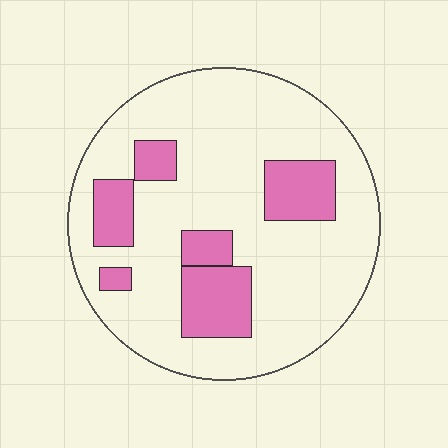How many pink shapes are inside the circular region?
6.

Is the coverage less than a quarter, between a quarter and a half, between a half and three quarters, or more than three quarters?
Less than a quarter.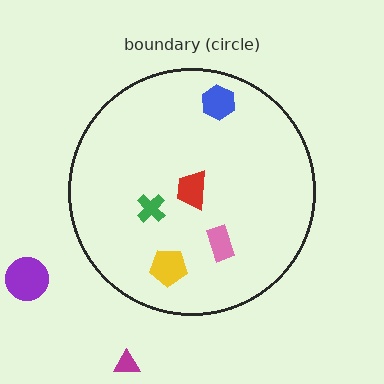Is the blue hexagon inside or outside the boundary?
Inside.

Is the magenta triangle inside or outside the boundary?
Outside.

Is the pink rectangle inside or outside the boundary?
Inside.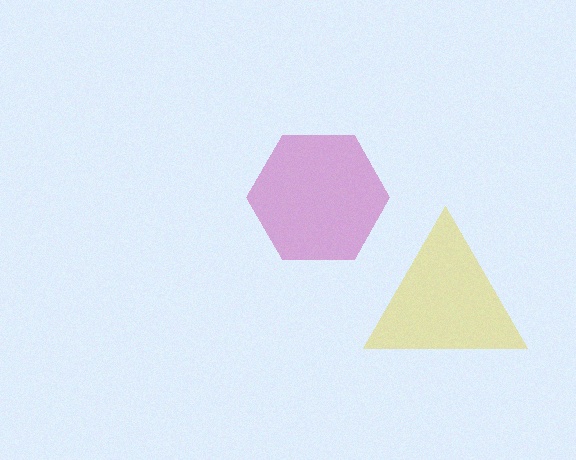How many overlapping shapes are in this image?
There are 2 overlapping shapes in the image.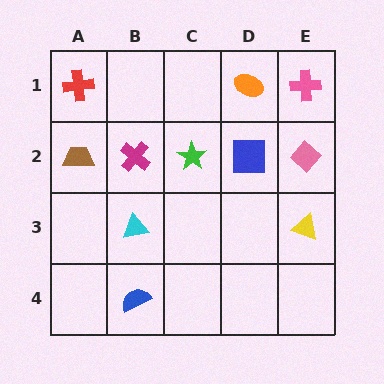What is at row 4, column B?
A blue semicircle.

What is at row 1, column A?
A red cross.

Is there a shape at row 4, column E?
No, that cell is empty.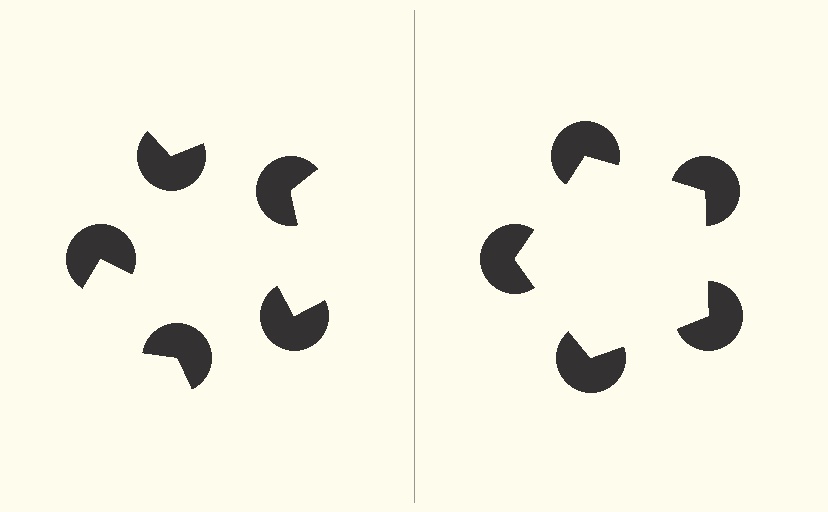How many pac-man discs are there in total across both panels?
10 — 5 on each side.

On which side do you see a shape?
An illusory pentagon appears on the right side. On the left side the wedge cuts are rotated, so no coherent shape forms.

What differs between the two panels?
The pac-man discs are positioned identically on both sides; only the wedge orientations differ. On the right they align to a pentagon; on the left they are misaligned.